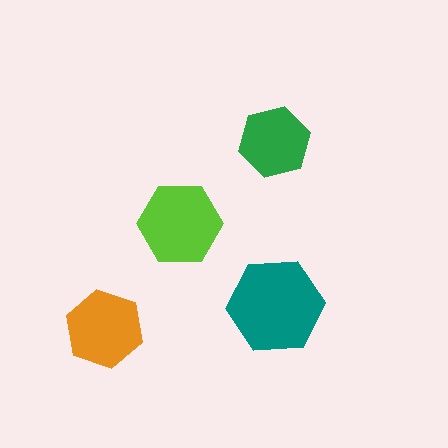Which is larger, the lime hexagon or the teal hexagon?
The teal one.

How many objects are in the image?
There are 4 objects in the image.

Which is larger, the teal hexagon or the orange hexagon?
The teal one.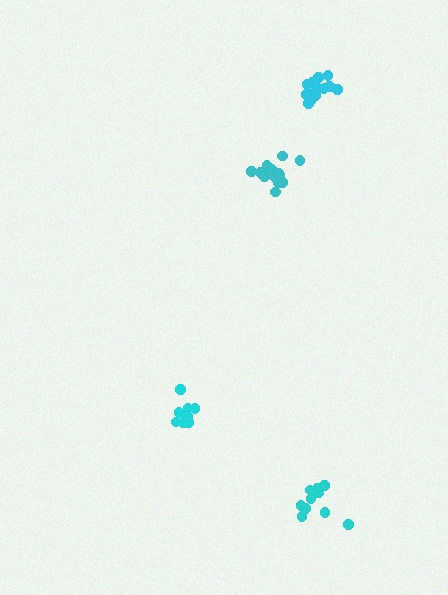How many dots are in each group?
Group 1: 10 dots, Group 2: 15 dots, Group 3: 14 dots, Group 4: 10 dots (49 total).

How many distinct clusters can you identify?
There are 4 distinct clusters.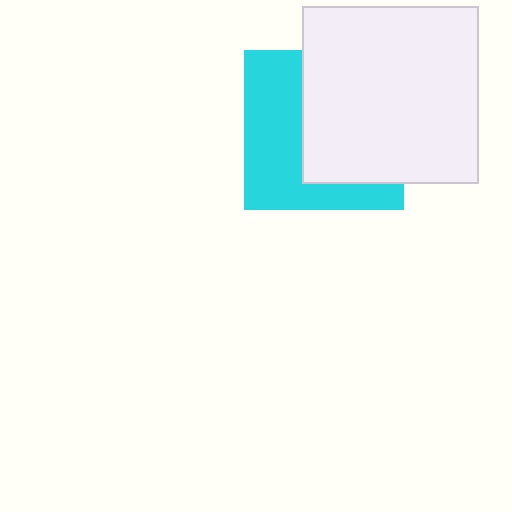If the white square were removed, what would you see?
You would see the complete cyan square.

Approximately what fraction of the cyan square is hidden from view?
Roughly 53% of the cyan square is hidden behind the white square.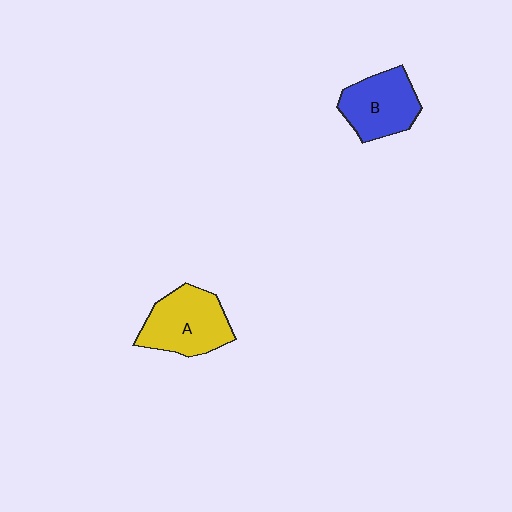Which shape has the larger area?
Shape A (yellow).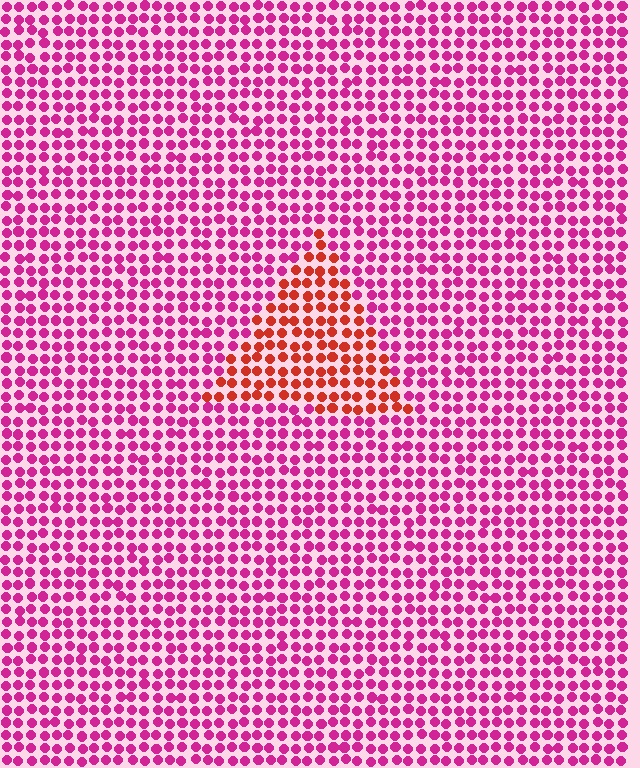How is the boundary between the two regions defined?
The boundary is defined purely by a slight shift in hue (about 44 degrees). Spacing, size, and orientation are identical on both sides.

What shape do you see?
I see a triangle.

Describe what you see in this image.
The image is filled with small magenta elements in a uniform arrangement. A triangle-shaped region is visible where the elements are tinted to a slightly different hue, forming a subtle color boundary.